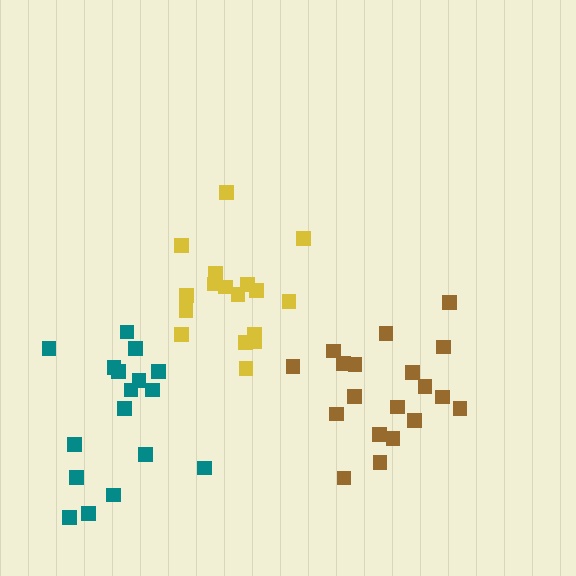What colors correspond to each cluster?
The clusters are colored: brown, yellow, teal.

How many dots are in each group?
Group 1: 19 dots, Group 2: 18 dots, Group 3: 17 dots (54 total).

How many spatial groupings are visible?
There are 3 spatial groupings.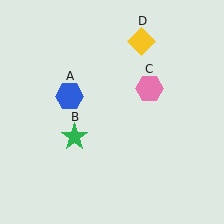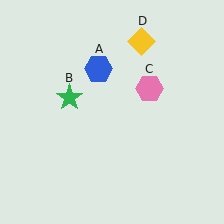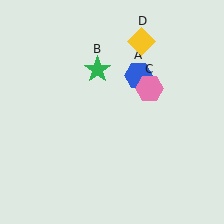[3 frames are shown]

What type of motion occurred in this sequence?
The blue hexagon (object A), green star (object B) rotated clockwise around the center of the scene.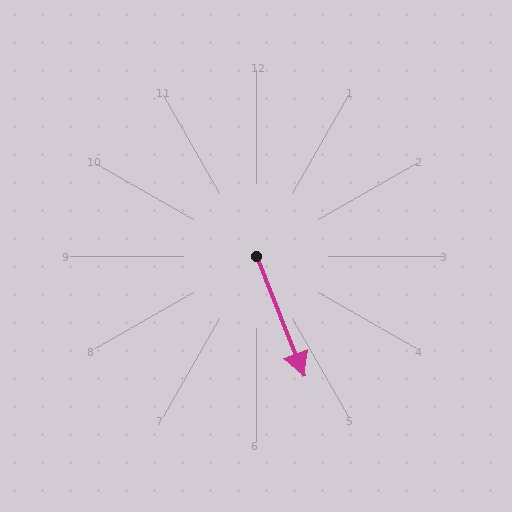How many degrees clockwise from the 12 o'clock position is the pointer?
Approximately 158 degrees.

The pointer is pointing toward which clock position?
Roughly 5 o'clock.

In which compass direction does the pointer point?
South.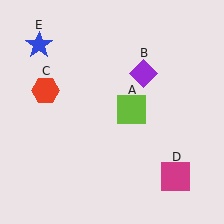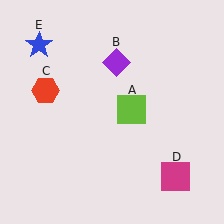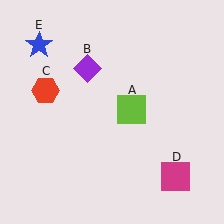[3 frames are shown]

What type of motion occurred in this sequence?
The purple diamond (object B) rotated counterclockwise around the center of the scene.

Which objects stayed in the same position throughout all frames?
Lime square (object A) and red hexagon (object C) and magenta square (object D) and blue star (object E) remained stationary.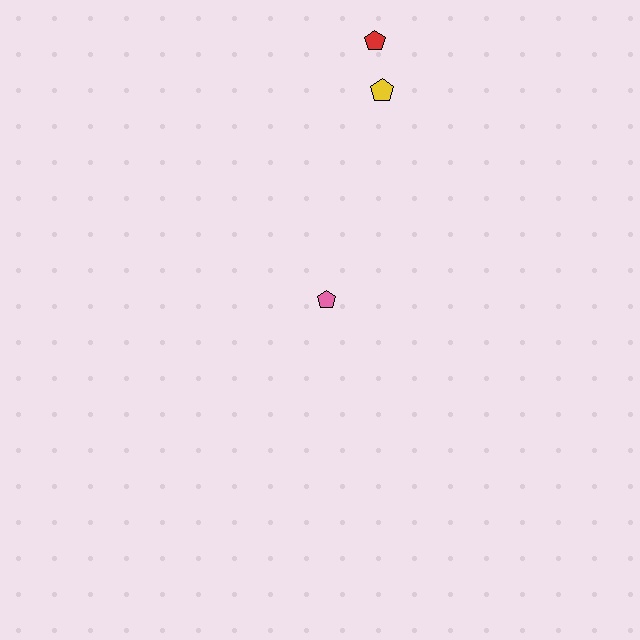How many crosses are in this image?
There are no crosses.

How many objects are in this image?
There are 3 objects.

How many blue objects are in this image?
There are no blue objects.